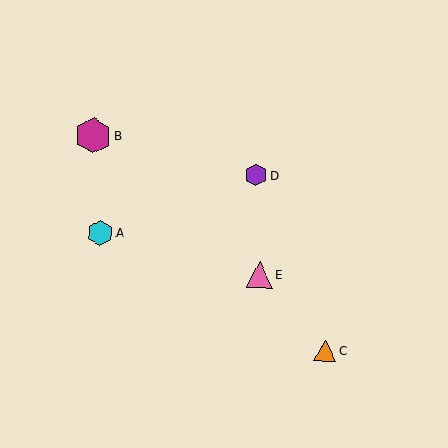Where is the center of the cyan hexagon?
The center of the cyan hexagon is at (100, 233).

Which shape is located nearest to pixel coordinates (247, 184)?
The purple hexagon (labeled D) at (256, 175) is nearest to that location.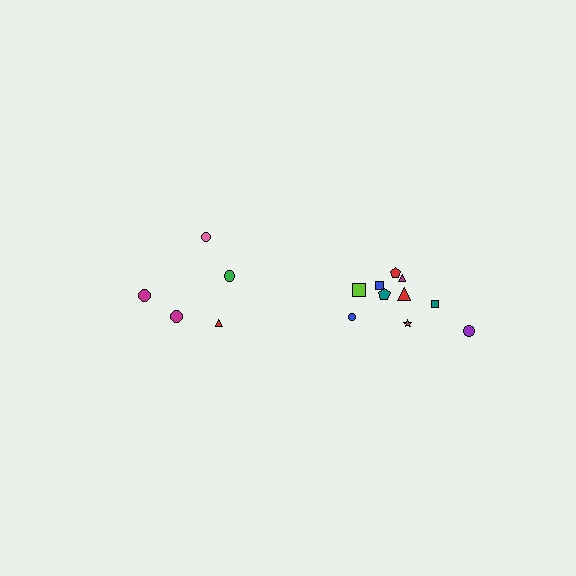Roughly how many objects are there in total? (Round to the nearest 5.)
Roughly 15 objects in total.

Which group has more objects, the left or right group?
The right group.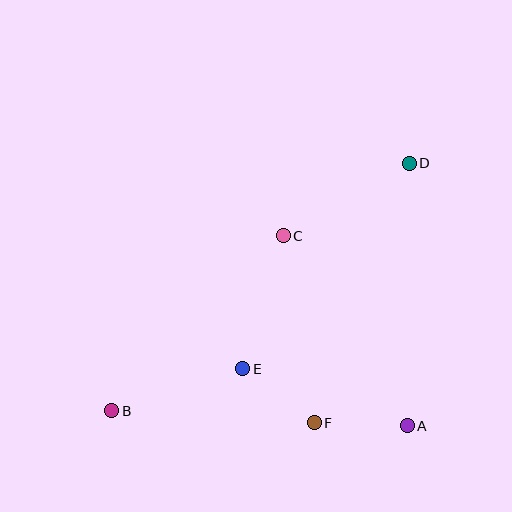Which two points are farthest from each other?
Points B and D are farthest from each other.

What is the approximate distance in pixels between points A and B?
The distance between A and B is approximately 296 pixels.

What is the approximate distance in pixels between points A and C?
The distance between A and C is approximately 227 pixels.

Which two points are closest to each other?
Points E and F are closest to each other.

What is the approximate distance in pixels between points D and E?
The distance between D and E is approximately 265 pixels.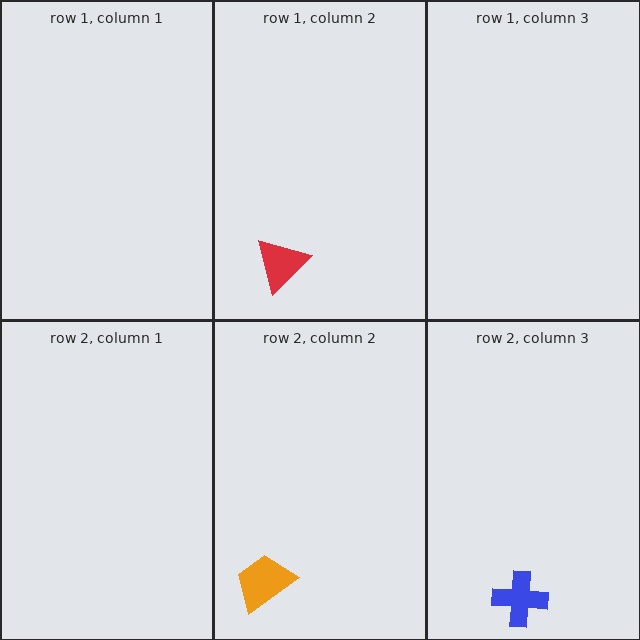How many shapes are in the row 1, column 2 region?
1.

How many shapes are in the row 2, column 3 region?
1.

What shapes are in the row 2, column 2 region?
The orange trapezoid.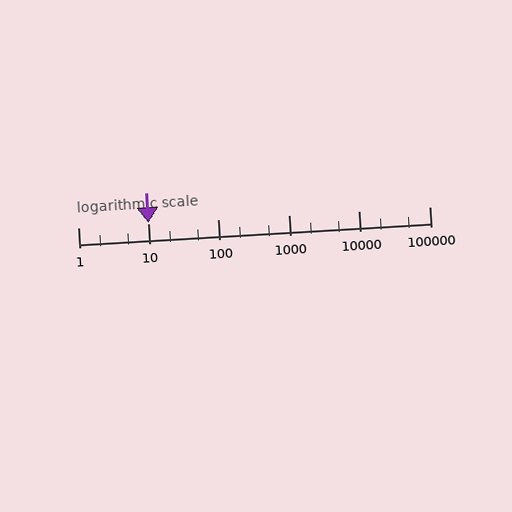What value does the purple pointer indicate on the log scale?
The pointer indicates approximately 10.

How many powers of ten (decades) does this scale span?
The scale spans 5 decades, from 1 to 100000.